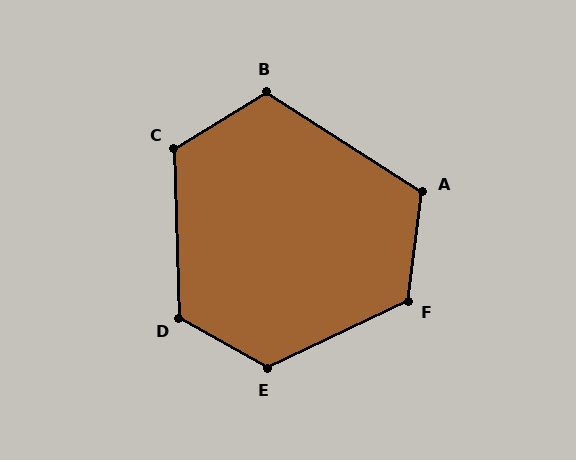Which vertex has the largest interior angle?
E, at approximately 125 degrees.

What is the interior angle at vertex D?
Approximately 121 degrees (obtuse).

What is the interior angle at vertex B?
Approximately 116 degrees (obtuse).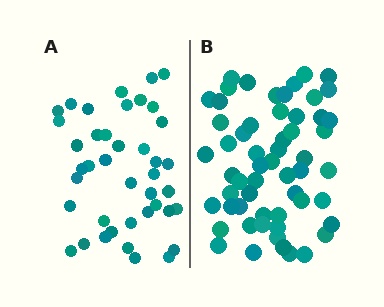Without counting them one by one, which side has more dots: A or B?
Region B (the right region) has more dots.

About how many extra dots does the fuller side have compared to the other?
Region B has approximately 15 more dots than region A.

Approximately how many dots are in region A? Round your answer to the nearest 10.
About 40 dots. (The exact count is 41, which rounds to 40.)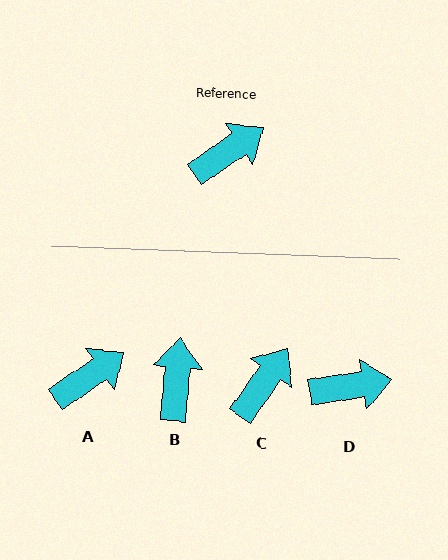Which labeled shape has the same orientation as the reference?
A.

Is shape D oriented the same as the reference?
No, it is off by about 26 degrees.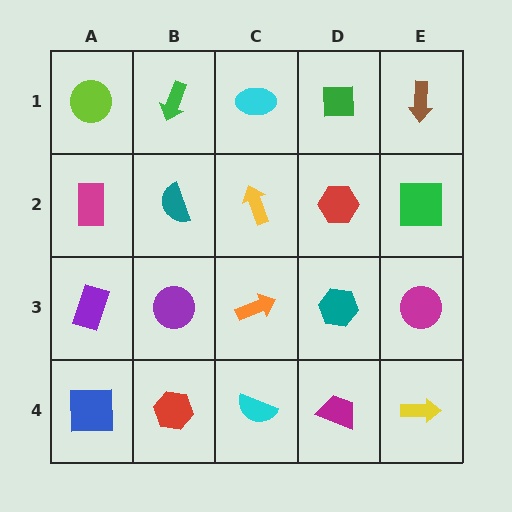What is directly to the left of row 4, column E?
A magenta trapezoid.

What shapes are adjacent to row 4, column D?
A teal hexagon (row 3, column D), a cyan semicircle (row 4, column C), a yellow arrow (row 4, column E).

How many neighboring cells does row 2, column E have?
3.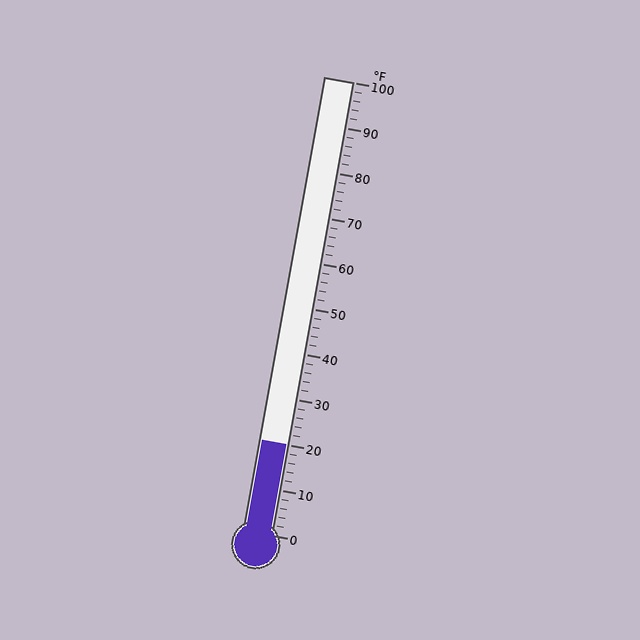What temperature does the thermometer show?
The thermometer shows approximately 20°F.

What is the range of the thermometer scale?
The thermometer scale ranges from 0°F to 100°F.